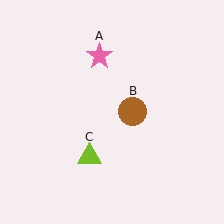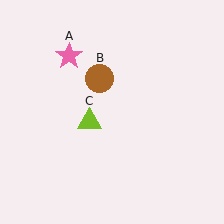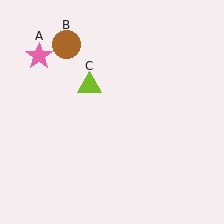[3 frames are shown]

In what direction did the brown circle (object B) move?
The brown circle (object B) moved up and to the left.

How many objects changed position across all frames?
3 objects changed position: pink star (object A), brown circle (object B), lime triangle (object C).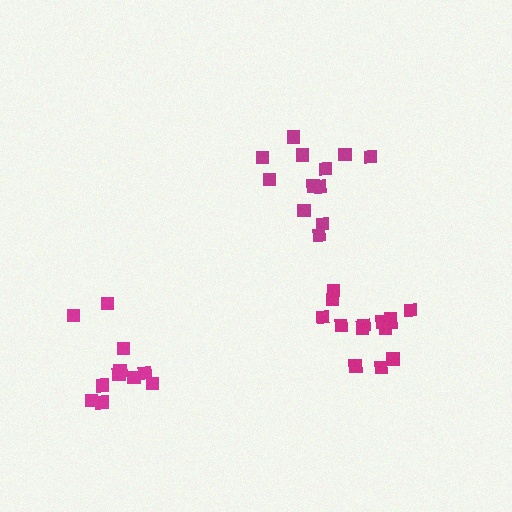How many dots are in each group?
Group 1: 11 dots, Group 2: 12 dots, Group 3: 14 dots (37 total).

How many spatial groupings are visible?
There are 3 spatial groupings.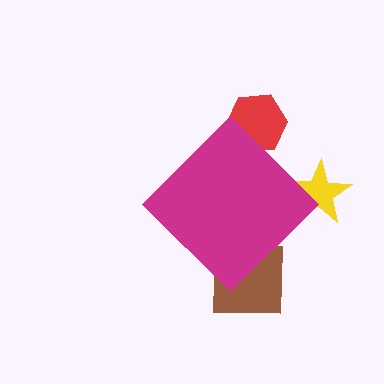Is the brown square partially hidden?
Yes, the brown square is partially hidden behind the magenta diamond.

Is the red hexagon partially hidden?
Yes, the red hexagon is partially hidden behind the magenta diamond.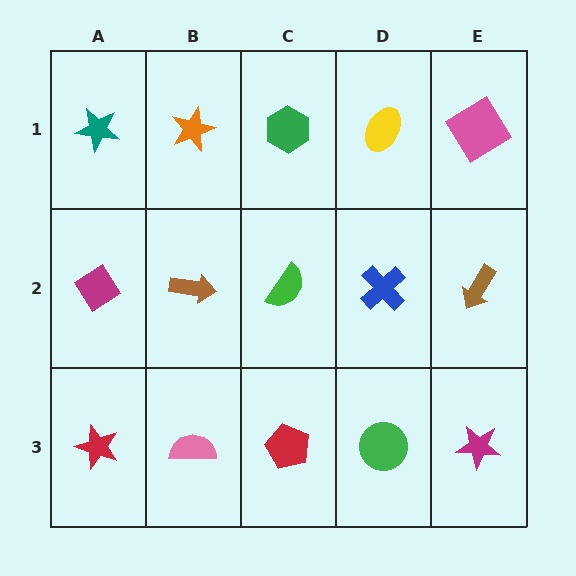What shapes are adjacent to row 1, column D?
A blue cross (row 2, column D), a green hexagon (row 1, column C), a pink diamond (row 1, column E).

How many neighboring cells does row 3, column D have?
3.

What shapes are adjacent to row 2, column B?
An orange star (row 1, column B), a pink semicircle (row 3, column B), a magenta diamond (row 2, column A), a green semicircle (row 2, column C).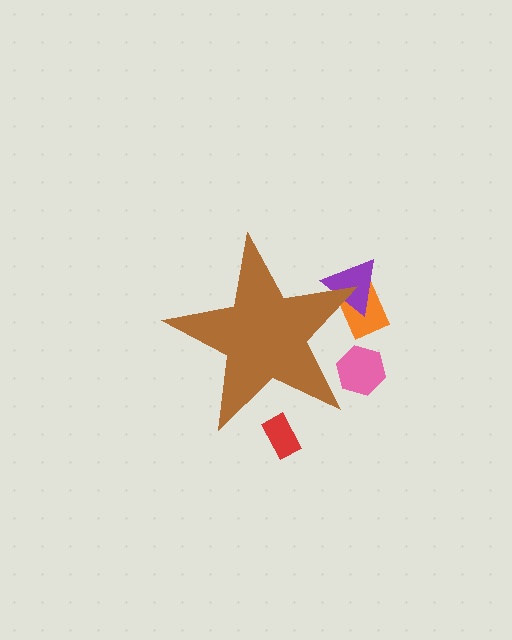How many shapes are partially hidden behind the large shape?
4 shapes are partially hidden.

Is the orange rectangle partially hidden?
Yes, the orange rectangle is partially hidden behind the brown star.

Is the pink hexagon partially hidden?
Yes, the pink hexagon is partially hidden behind the brown star.